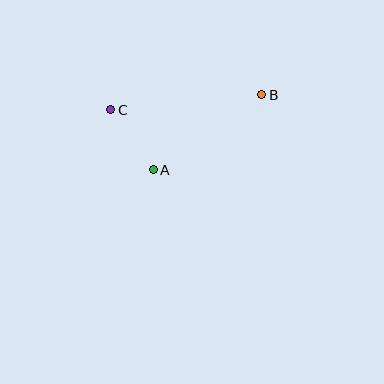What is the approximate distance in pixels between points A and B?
The distance between A and B is approximately 132 pixels.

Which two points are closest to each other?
Points A and C are closest to each other.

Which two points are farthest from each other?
Points B and C are farthest from each other.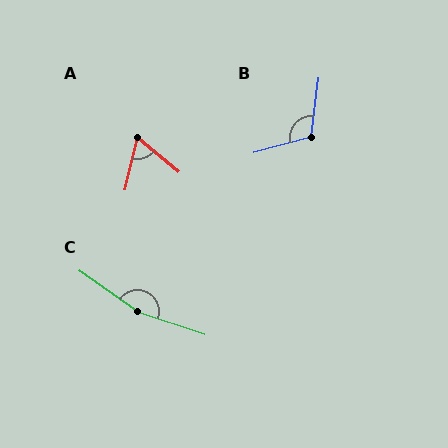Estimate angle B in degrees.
Approximately 113 degrees.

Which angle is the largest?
C, at approximately 164 degrees.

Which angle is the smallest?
A, at approximately 64 degrees.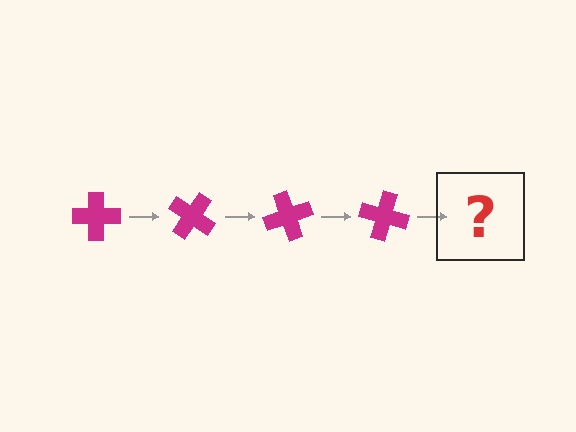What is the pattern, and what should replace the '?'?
The pattern is that the cross rotates 35 degrees each step. The '?' should be a magenta cross rotated 140 degrees.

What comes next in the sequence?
The next element should be a magenta cross rotated 140 degrees.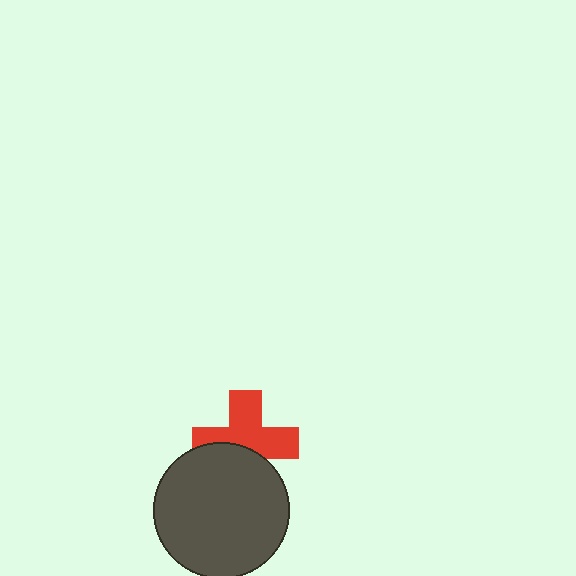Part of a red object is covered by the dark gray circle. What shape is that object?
It is a cross.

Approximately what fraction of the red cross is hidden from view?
Roughly 37% of the red cross is hidden behind the dark gray circle.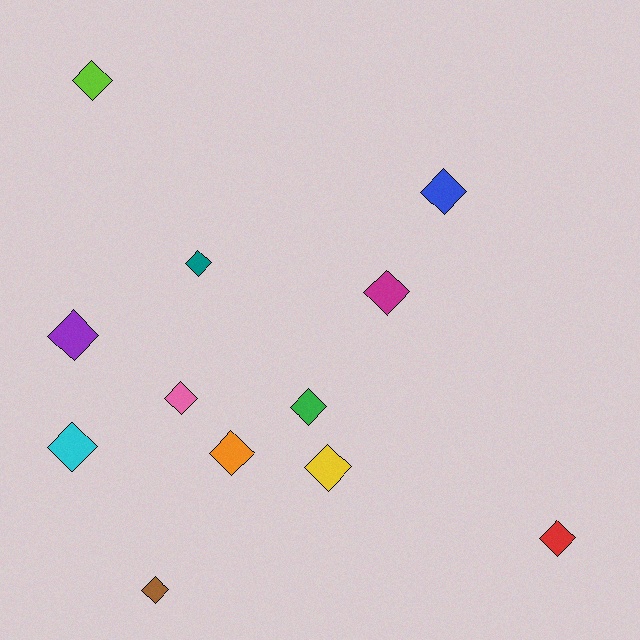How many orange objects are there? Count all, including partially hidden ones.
There is 1 orange object.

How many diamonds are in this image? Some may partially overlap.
There are 12 diamonds.